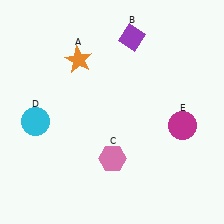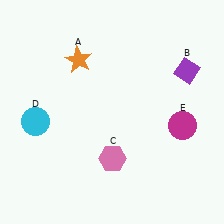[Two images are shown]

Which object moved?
The purple diamond (B) moved right.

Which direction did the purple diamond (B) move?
The purple diamond (B) moved right.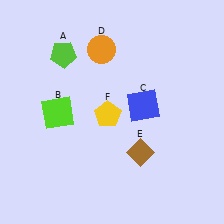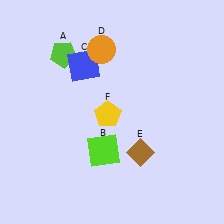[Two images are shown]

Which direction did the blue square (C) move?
The blue square (C) moved left.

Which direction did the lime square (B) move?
The lime square (B) moved right.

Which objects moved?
The objects that moved are: the lime square (B), the blue square (C).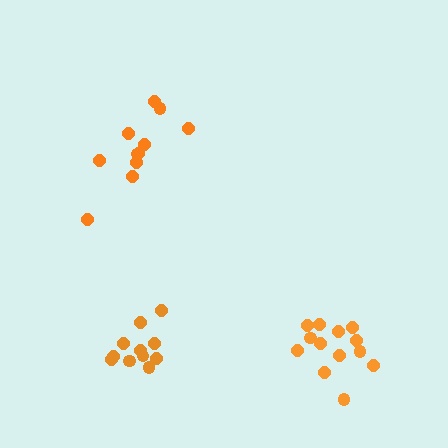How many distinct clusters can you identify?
There are 3 distinct clusters.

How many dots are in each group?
Group 1: 13 dots, Group 2: 11 dots, Group 3: 11 dots (35 total).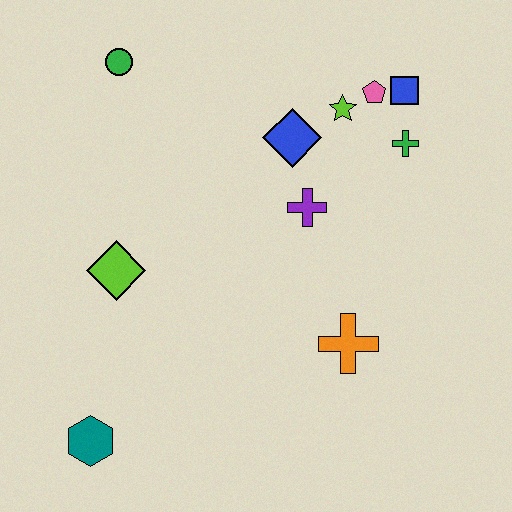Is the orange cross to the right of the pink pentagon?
No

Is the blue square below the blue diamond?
No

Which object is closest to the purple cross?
The blue diamond is closest to the purple cross.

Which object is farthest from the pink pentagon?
The teal hexagon is farthest from the pink pentagon.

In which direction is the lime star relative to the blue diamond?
The lime star is to the right of the blue diamond.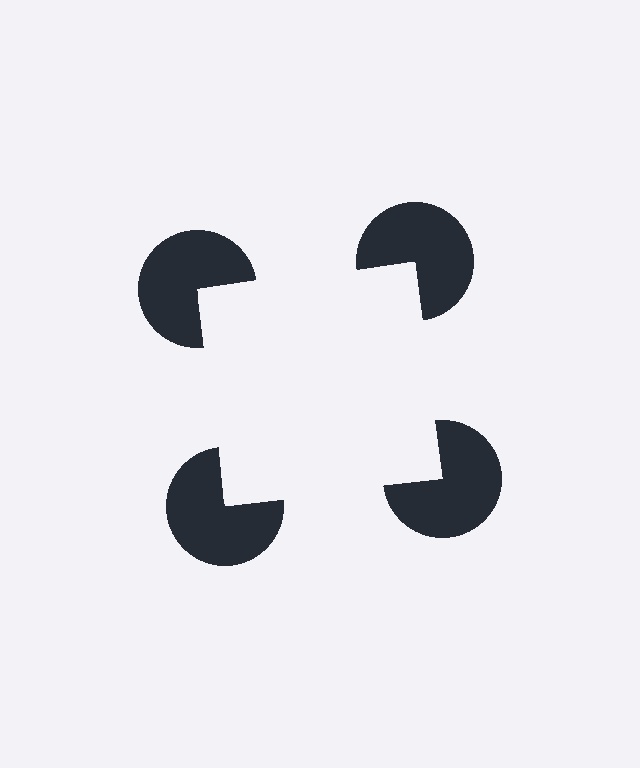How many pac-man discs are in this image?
There are 4 — one at each vertex of the illusory square.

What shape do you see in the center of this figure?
An illusory square — its edges are inferred from the aligned wedge cuts in the pac-man discs, not physically drawn.